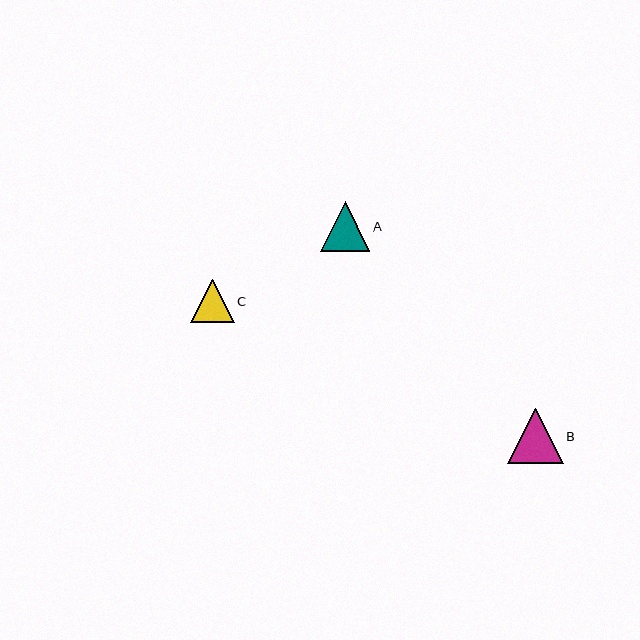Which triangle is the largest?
Triangle B is the largest with a size of approximately 55 pixels.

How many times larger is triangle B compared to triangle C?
Triangle B is approximately 1.3 times the size of triangle C.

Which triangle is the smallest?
Triangle C is the smallest with a size of approximately 44 pixels.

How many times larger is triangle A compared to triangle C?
Triangle A is approximately 1.1 times the size of triangle C.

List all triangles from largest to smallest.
From largest to smallest: B, A, C.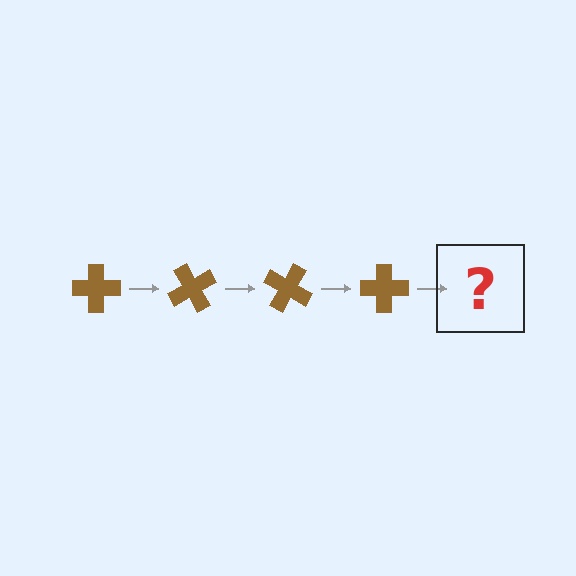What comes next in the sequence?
The next element should be a brown cross rotated 240 degrees.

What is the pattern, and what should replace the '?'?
The pattern is that the cross rotates 60 degrees each step. The '?' should be a brown cross rotated 240 degrees.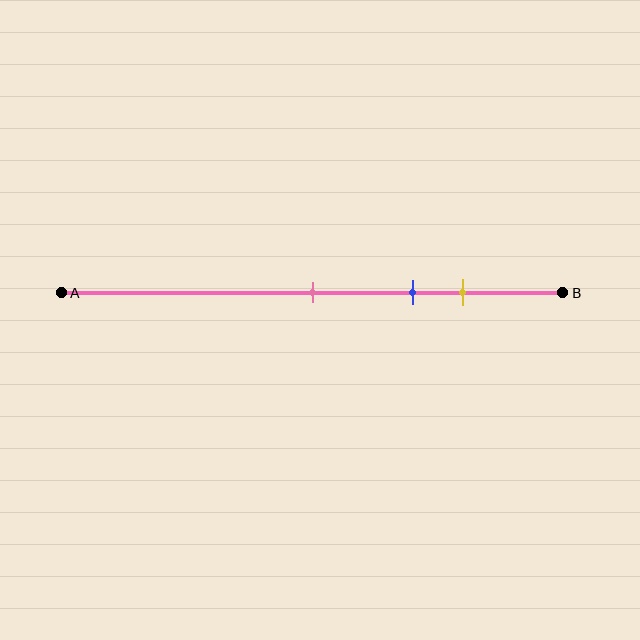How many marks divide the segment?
There are 3 marks dividing the segment.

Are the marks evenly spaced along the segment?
Yes, the marks are approximately evenly spaced.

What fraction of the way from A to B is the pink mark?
The pink mark is approximately 50% (0.5) of the way from A to B.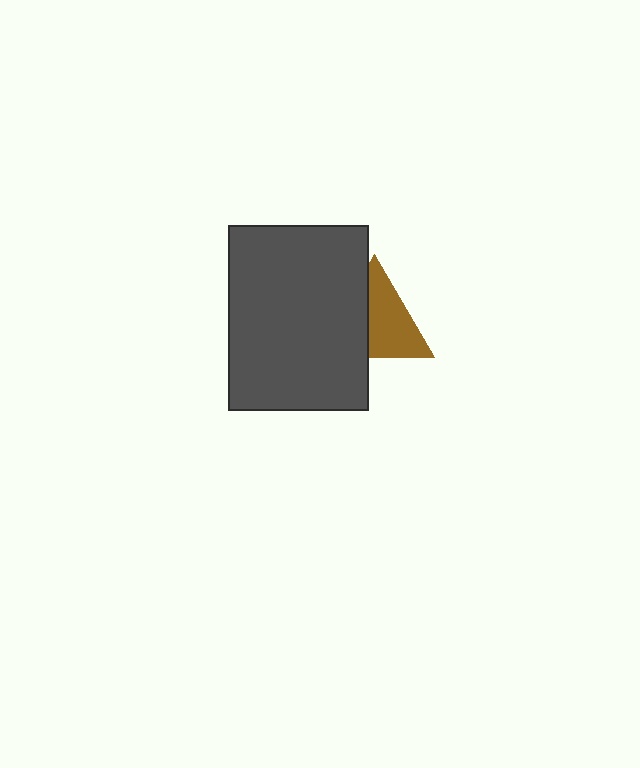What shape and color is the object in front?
The object in front is a dark gray rectangle.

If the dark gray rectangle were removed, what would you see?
You would see the complete brown triangle.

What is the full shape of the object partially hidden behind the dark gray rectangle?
The partially hidden object is a brown triangle.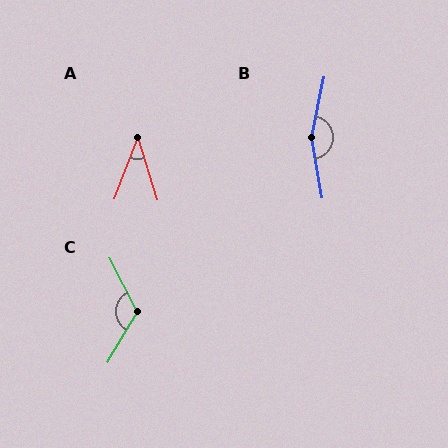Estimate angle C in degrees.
Approximately 122 degrees.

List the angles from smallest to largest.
A (38°), C (122°), B (159°).